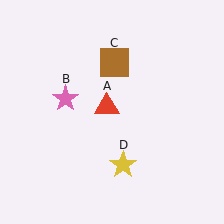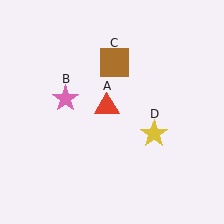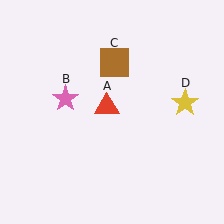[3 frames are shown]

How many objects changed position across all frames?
1 object changed position: yellow star (object D).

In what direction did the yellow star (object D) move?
The yellow star (object D) moved up and to the right.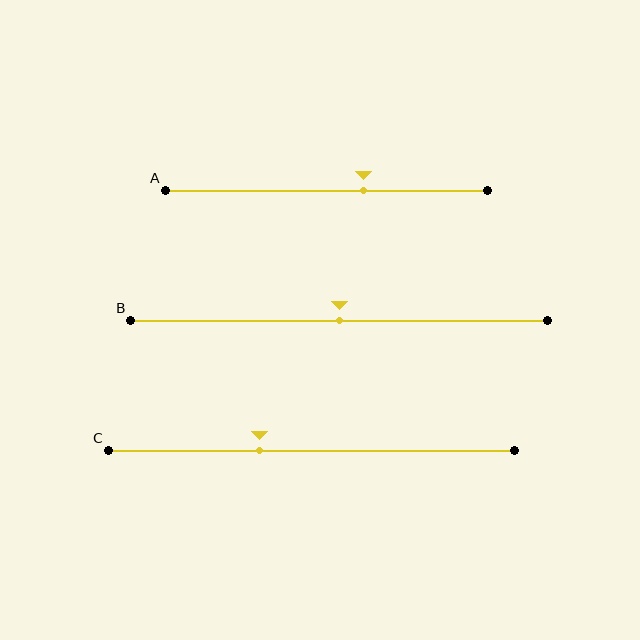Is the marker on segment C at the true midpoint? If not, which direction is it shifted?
No, the marker on segment C is shifted to the left by about 13% of the segment length.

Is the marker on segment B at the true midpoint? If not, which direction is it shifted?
Yes, the marker on segment B is at the true midpoint.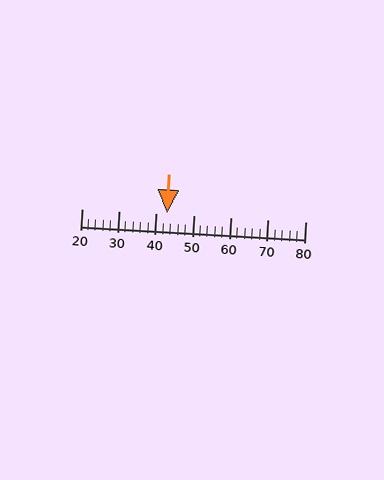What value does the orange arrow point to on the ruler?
The orange arrow points to approximately 43.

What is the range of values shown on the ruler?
The ruler shows values from 20 to 80.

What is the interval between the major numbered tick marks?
The major tick marks are spaced 10 units apart.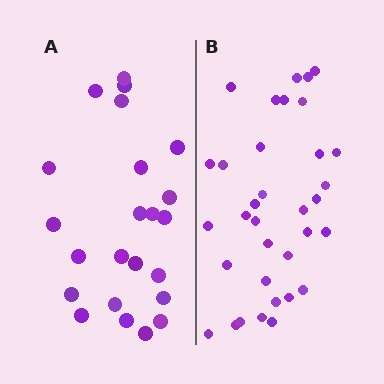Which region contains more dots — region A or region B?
Region B (the right region) has more dots.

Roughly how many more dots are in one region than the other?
Region B has roughly 12 or so more dots than region A.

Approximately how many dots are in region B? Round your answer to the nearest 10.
About 30 dots. (The exact count is 34, which rounds to 30.)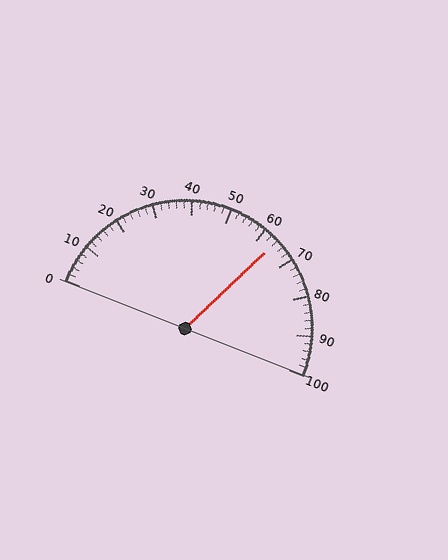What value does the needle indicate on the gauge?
The needle indicates approximately 64.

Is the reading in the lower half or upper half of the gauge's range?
The reading is in the upper half of the range (0 to 100).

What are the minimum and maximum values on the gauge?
The gauge ranges from 0 to 100.